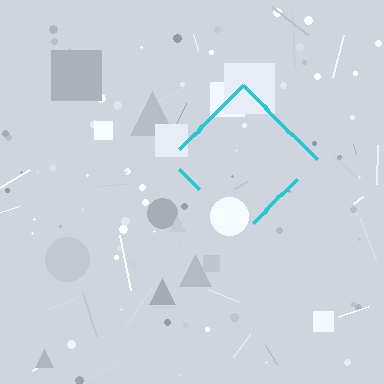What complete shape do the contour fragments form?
The contour fragments form a diamond.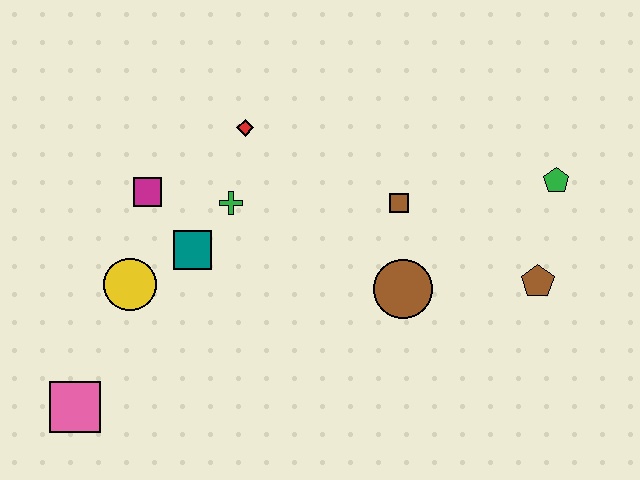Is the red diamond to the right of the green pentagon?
No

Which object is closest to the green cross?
The teal square is closest to the green cross.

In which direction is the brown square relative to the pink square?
The brown square is to the right of the pink square.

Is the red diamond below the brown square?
No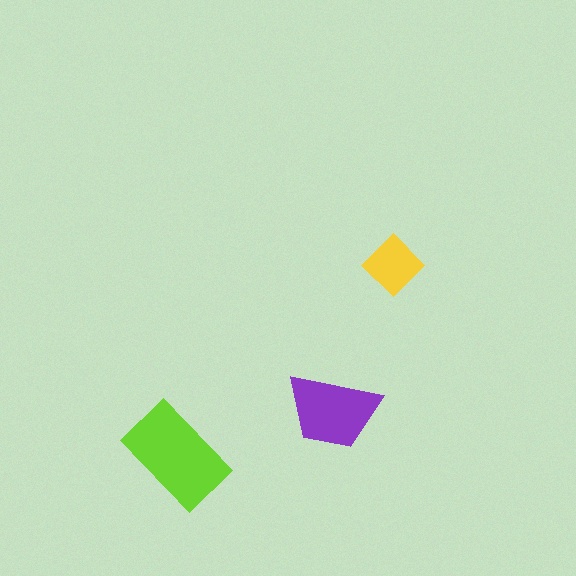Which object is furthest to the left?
The lime rectangle is leftmost.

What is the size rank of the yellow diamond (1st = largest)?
3rd.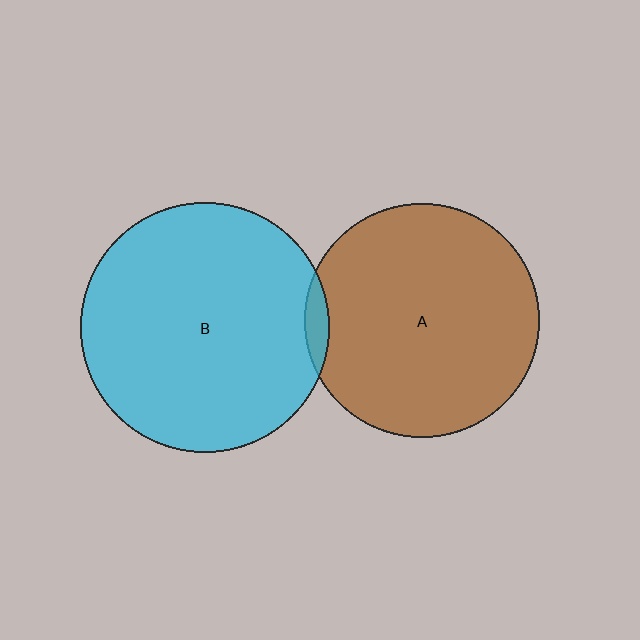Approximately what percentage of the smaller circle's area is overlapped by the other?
Approximately 5%.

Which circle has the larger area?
Circle B (cyan).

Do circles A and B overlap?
Yes.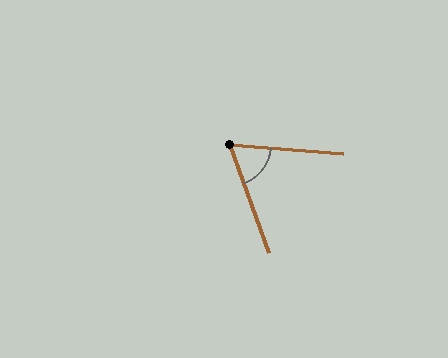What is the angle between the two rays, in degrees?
Approximately 65 degrees.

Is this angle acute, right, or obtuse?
It is acute.